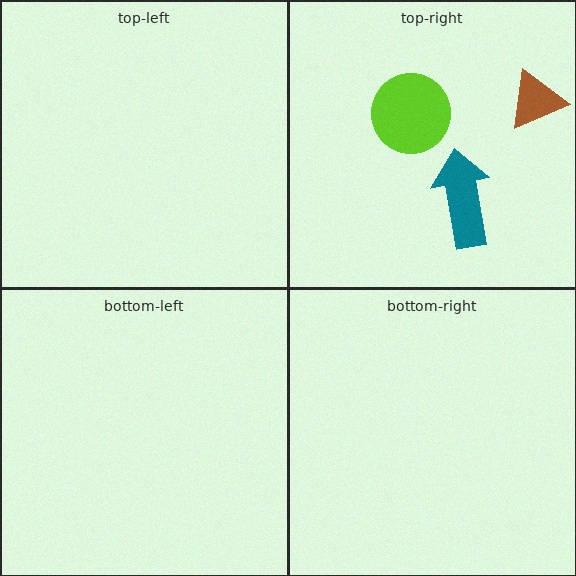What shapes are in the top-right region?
The teal arrow, the brown triangle, the lime circle.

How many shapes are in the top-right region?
3.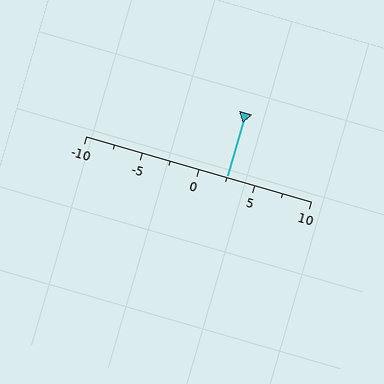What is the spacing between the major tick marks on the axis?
The major ticks are spaced 5 apart.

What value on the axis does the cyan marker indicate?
The marker indicates approximately 2.5.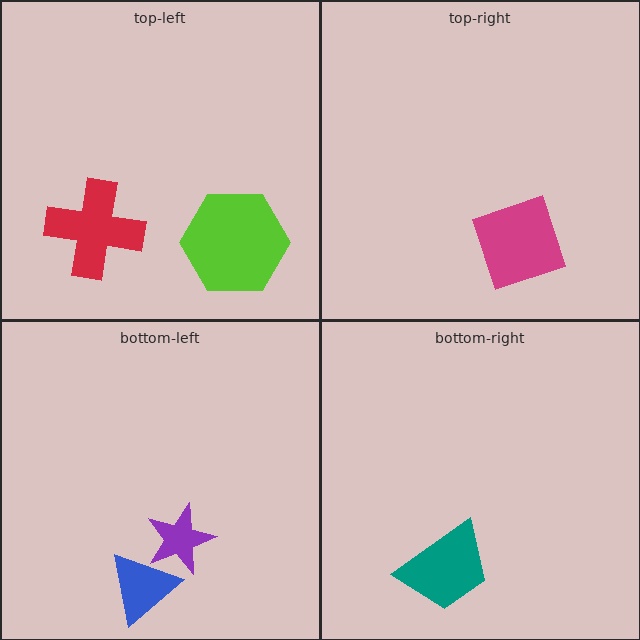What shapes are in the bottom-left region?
The purple star, the blue triangle.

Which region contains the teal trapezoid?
The bottom-right region.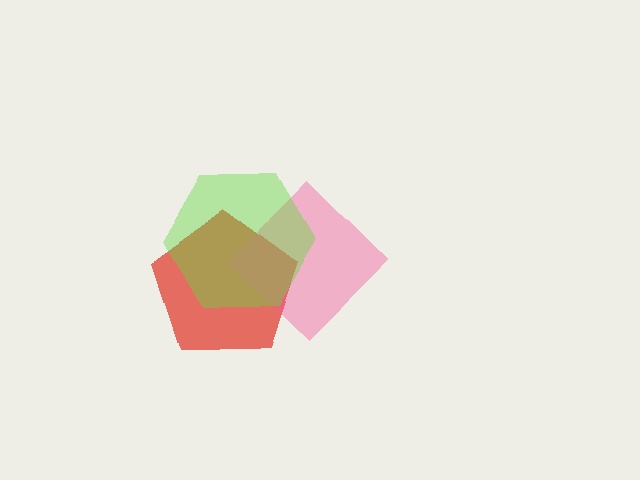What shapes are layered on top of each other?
The layered shapes are: a red pentagon, a pink diamond, a lime hexagon.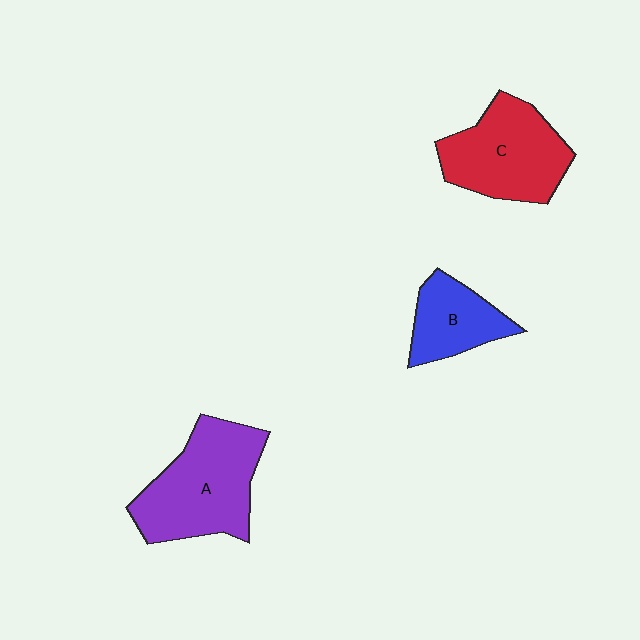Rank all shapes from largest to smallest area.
From largest to smallest: A (purple), C (red), B (blue).